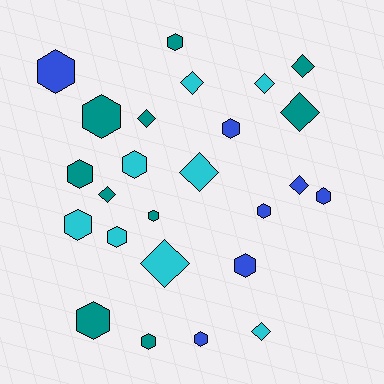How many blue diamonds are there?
There is 1 blue diamond.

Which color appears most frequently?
Teal, with 10 objects.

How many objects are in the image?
There are 25 objects.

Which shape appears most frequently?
Hexagon, with 15 objects.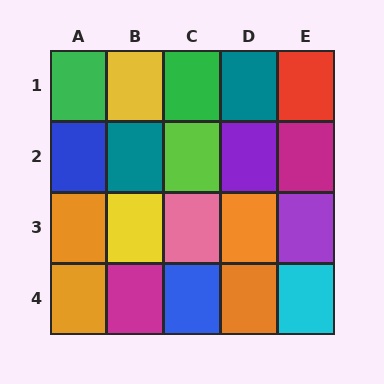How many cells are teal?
2 cells are teal.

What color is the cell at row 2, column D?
Purple.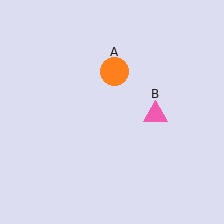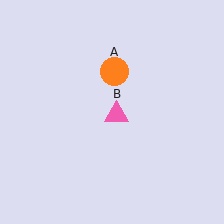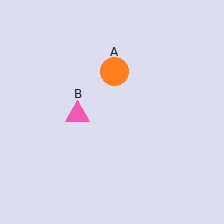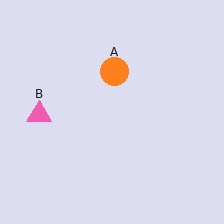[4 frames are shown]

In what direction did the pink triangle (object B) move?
The pink triangle (object B) moved left.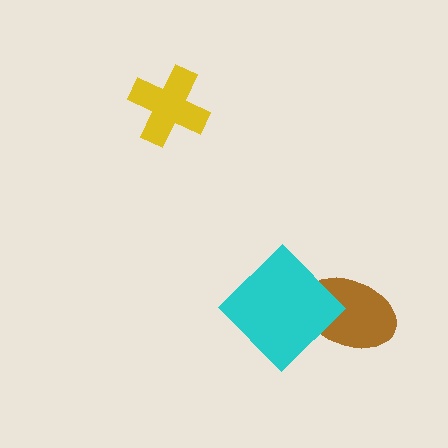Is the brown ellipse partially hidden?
Yes, it is partially covered by another shape.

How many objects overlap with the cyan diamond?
1 object overlaps with the cyan diamond.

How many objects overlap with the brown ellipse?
1 object overlaps with the brown ellipse.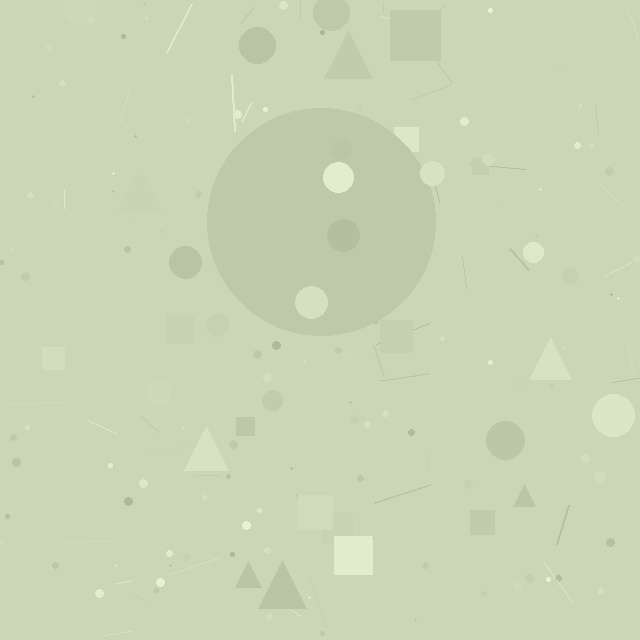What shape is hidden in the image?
A circle is hidden in the image.